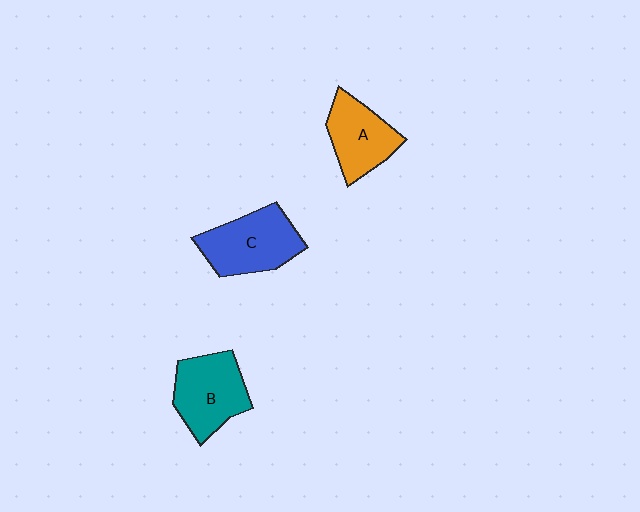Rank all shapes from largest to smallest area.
From largest to smallest: C (blue), B (teal), A (orange).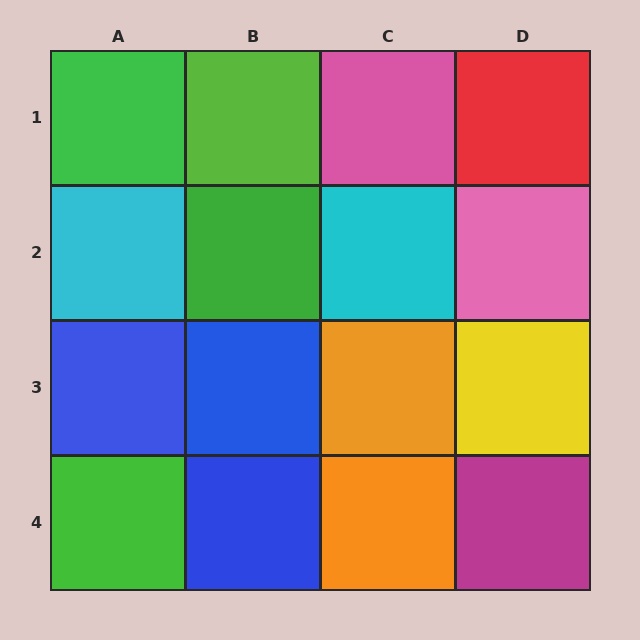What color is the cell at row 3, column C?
Orange.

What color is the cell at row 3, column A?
Blue.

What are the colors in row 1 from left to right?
Green, lime, pink, red.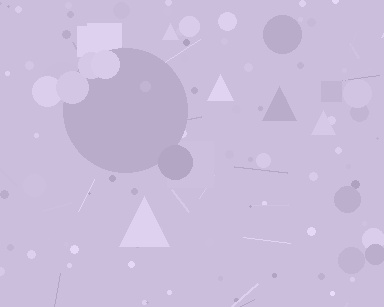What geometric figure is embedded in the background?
A circle is embedded in the background.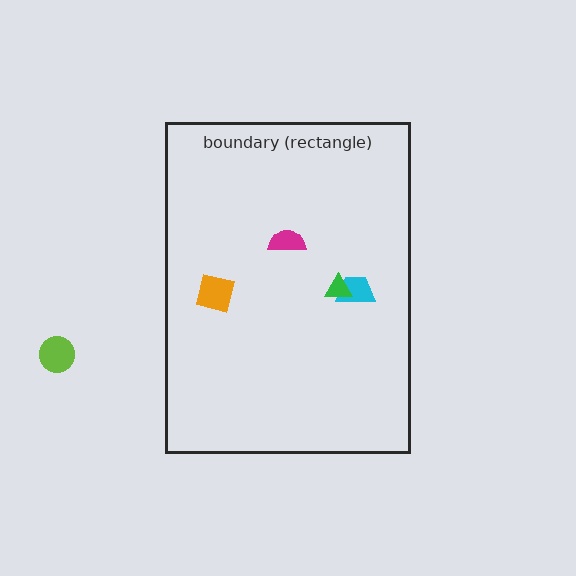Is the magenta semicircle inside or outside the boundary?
Inside.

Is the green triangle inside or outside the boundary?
Inside.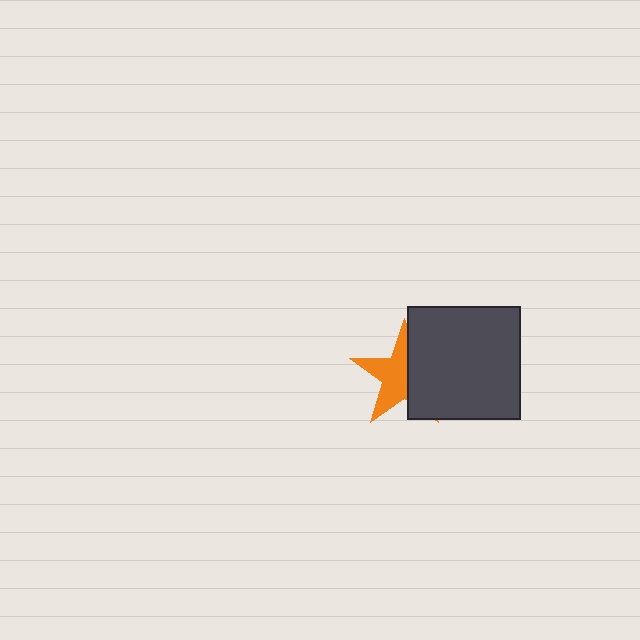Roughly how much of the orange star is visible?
About half of it is visible (roughly 56%).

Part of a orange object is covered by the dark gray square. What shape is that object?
It is a star.